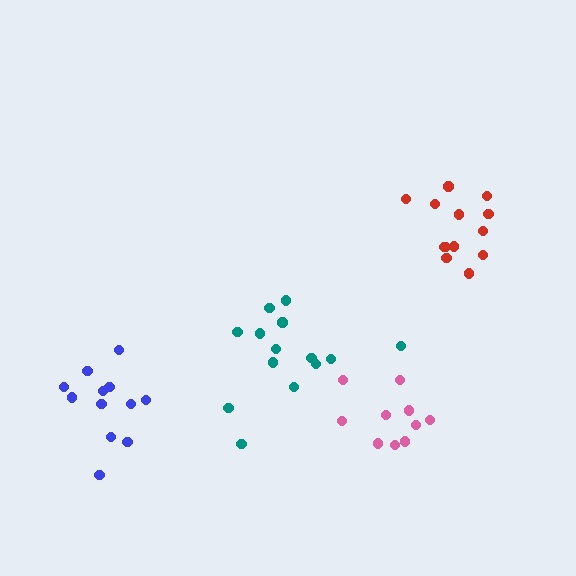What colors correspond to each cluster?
The clusters are colored: teal, pink, red, blue.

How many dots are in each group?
Group 1: 14 dots, Group 2: 10 dots, Group 3: 13 dots, Group 4: 12 dots (49 total).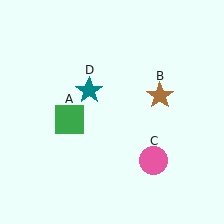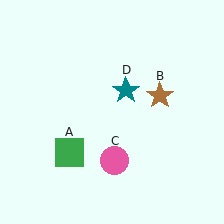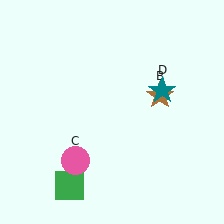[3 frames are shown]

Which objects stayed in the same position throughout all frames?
Brown star (object B) remained stationary.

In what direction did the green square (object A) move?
The green square (object A) moved down.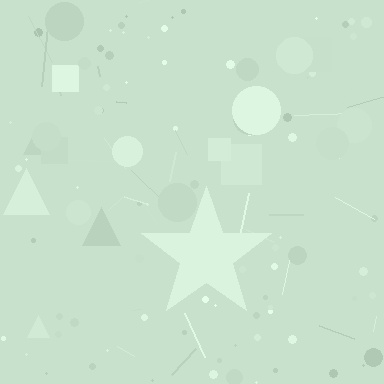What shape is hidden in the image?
A star is hidden in the image.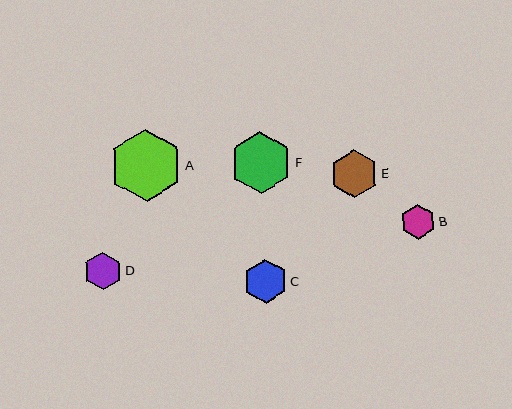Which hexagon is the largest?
Hexagon A is the largest with a size of approximately 73 pixels.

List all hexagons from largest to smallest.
From largest to smallest: A, F, E, C, D, B.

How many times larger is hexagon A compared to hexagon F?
Hexagon A is approximately 1.2 times the size of hexagon F.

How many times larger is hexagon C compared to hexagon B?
Hexagon C is approximately 1.3 times the size of hexagon B.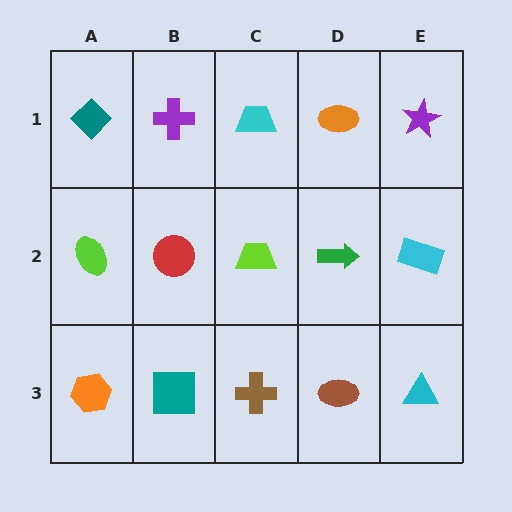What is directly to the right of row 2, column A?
A red circle.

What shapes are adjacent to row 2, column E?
A purple star (row 1, column E), a cyan triangle (row 3, column E), a green arrow (row 2, column D).